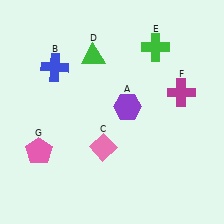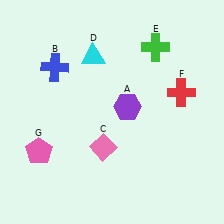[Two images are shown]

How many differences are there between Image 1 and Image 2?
There are 2 differences between the two images.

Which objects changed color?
D changed from green to cyan. F changed from magenta to red.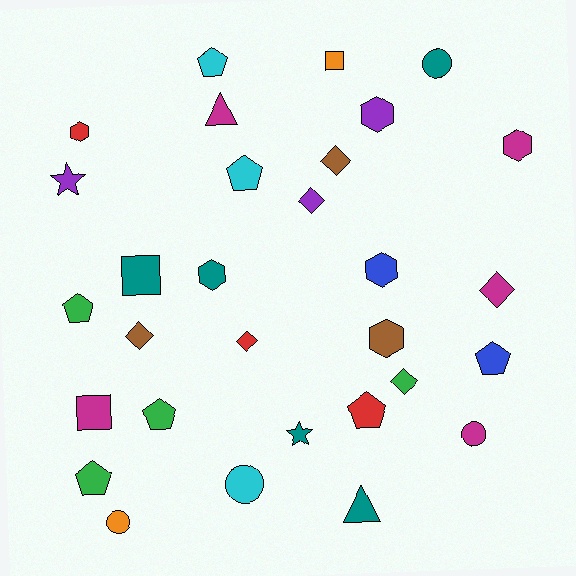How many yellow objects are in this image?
There are no yellow objects.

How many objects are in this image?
There are 30 objects.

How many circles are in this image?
There are 4 circles.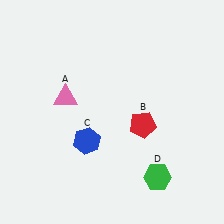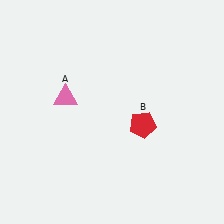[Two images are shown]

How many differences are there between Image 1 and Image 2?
There are 2 differences between the two images.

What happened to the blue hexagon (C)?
The blue hexagon (C) was removed in Image 2. It was in the bottom-left area of Image 1.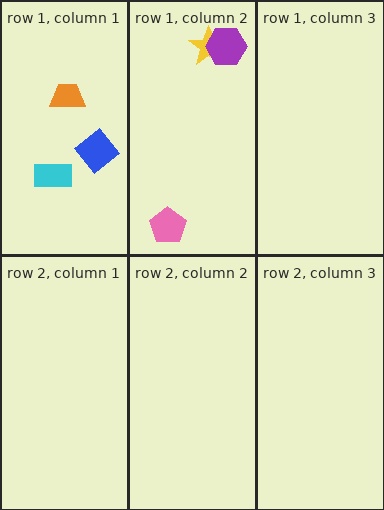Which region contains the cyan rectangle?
The row 1, column 1 region.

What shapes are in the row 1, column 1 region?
The cyan rectangle, the orange trapezoid, the blue diamond.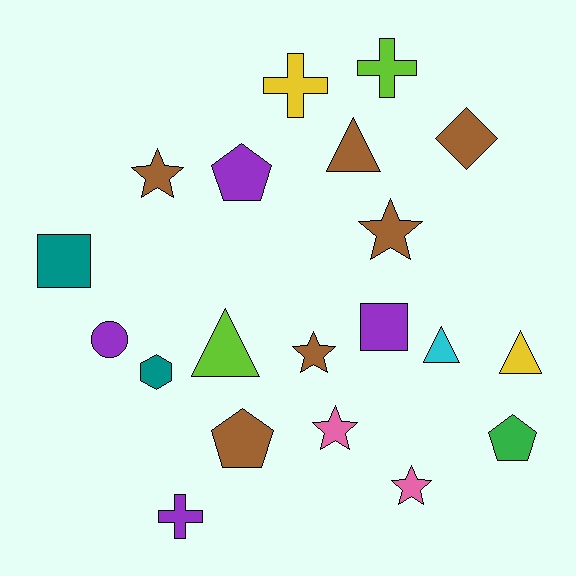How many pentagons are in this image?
There are 3 pentagons.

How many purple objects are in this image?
There are 4 purple objects.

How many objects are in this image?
There are 20 objects.